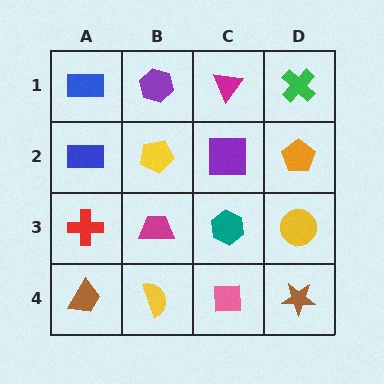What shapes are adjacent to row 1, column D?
An orange pentagon (row 2, column D), a magenta triangle (row 1, column C).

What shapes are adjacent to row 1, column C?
A purple square (row 2, column C), a purple hexagon (row 1, column B), a green cross (row 1, column D).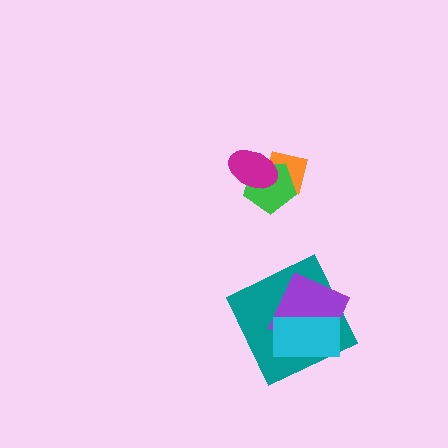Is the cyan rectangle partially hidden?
No, no other shape covers it.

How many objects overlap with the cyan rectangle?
2 objects overlap with the cyan rectangle.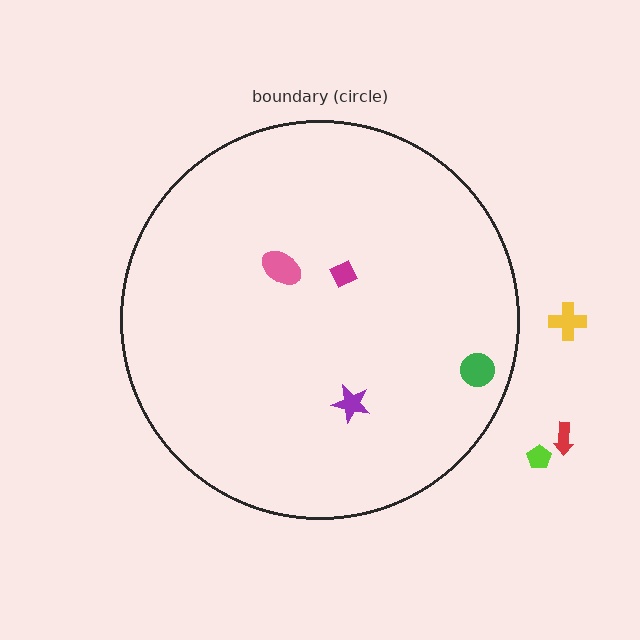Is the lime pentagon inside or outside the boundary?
Outside.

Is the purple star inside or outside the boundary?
Inside.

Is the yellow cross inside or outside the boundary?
Outside.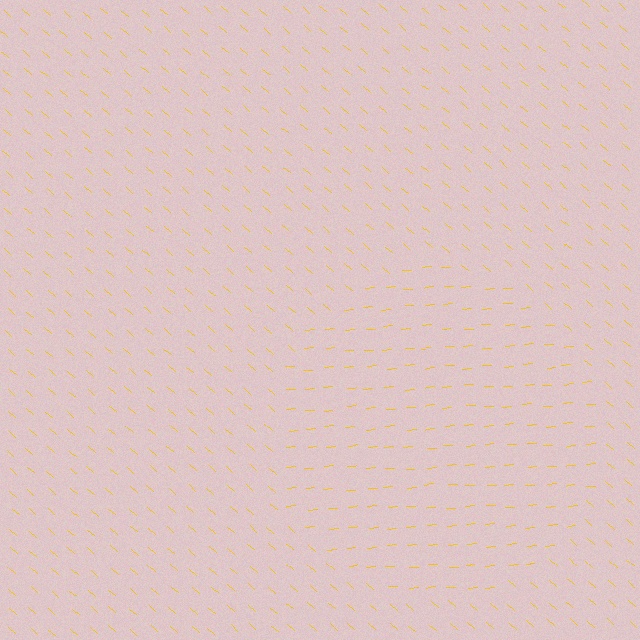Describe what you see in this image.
The image is filled with small yellow line segments. A circle region in the image has lines oriented differently from the surrounding lines, creating a visible texture boundary.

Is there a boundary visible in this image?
Yes, there is a texture boundary formed by a change in line orientation.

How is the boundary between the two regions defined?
The boundary is defined purely by a change in line orientation (approximately 45 degrees difference). All lines are the same color and thickness.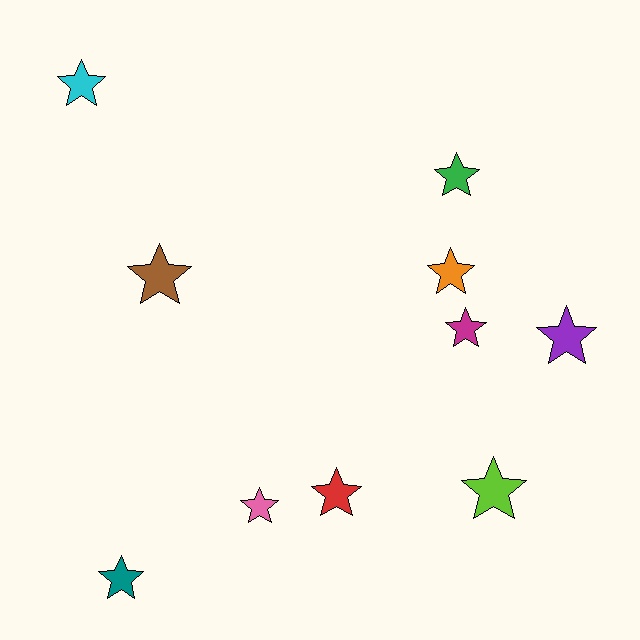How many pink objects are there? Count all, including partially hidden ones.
There is 1 pink object.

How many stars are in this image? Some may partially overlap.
There are 10 stars.